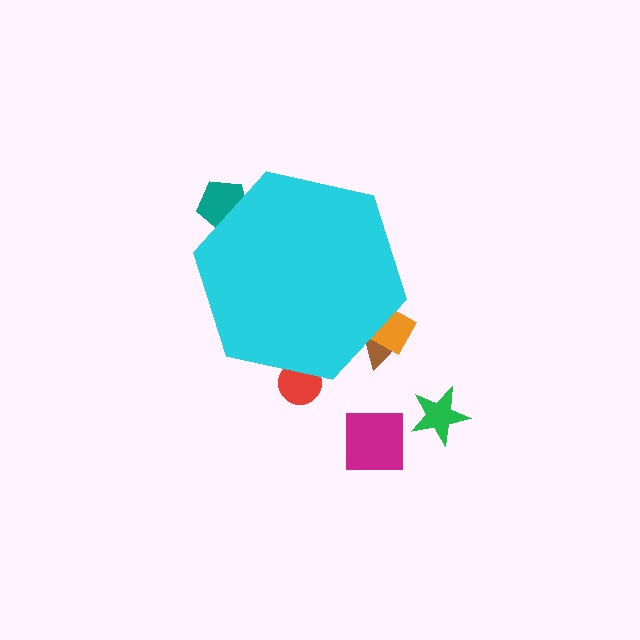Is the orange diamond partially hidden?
Yes, the orange diamond is partially hidden behind the cyan hexagon.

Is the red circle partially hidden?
Yes, the red circle is partially hidden behind the cyan hexagon.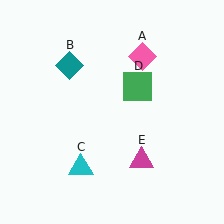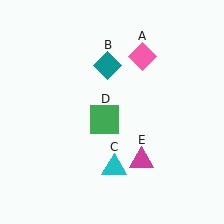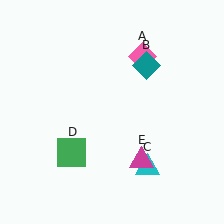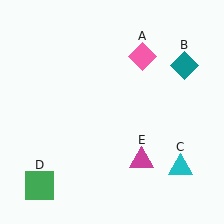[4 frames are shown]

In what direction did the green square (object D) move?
The green square (object D) moved down and to the left.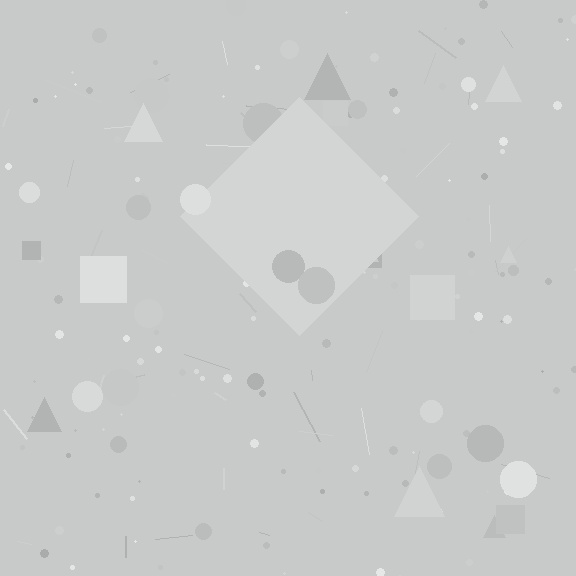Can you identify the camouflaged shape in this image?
The camouflaged shape is a diamond.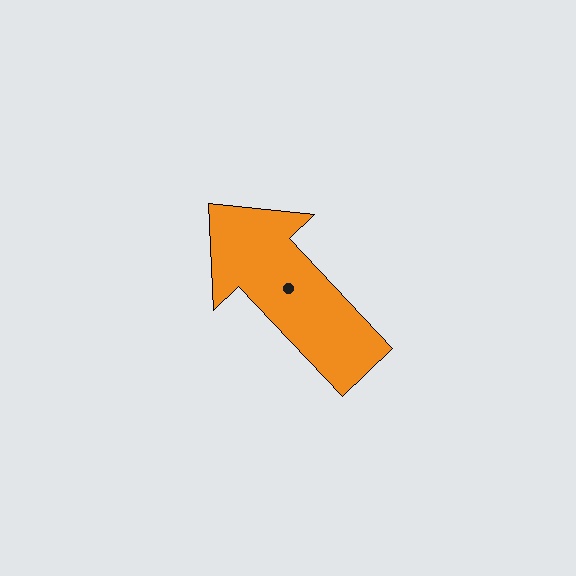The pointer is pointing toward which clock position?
Roughly 11 o'clock.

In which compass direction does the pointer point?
Northwest.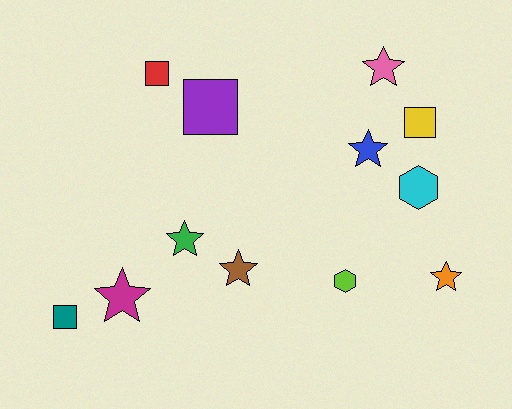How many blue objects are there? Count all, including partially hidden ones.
There is 1 blue object.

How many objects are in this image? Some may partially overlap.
There are 12 objects.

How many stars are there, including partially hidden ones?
There are 6 stars.